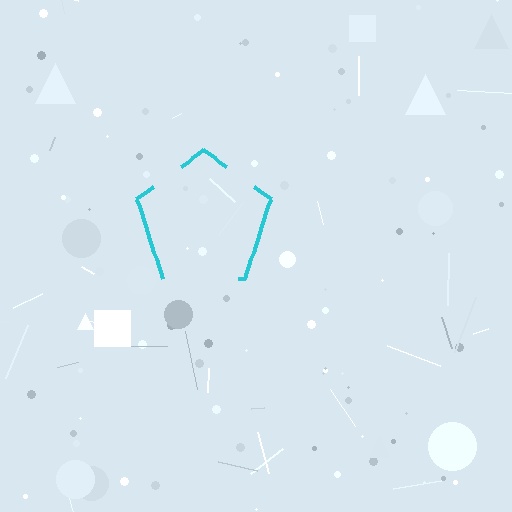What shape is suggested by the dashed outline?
The dashed outline suggests a pentagon.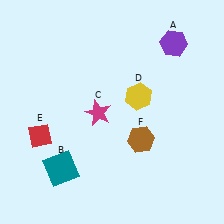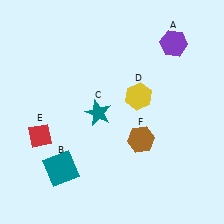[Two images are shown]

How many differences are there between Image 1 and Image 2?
There is 1 difference between the two images.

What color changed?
The star (C) changed from magenta in Image 1 to teal in Image 2.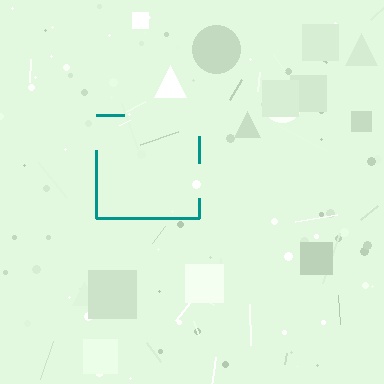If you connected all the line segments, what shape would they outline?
They would outline a square.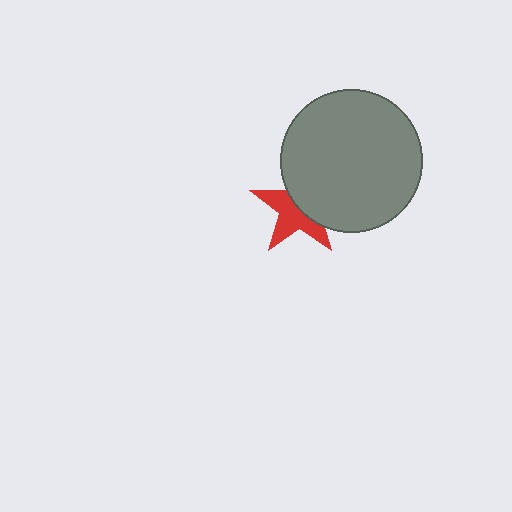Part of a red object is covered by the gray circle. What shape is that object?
It is a star.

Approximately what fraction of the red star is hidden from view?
Roughly 48% of the red star is hidden behind the gray circle.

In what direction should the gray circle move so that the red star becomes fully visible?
The gray circle should move toward the upper-right. That is the shortest direction to clear the overlap and leave the red star fully visible.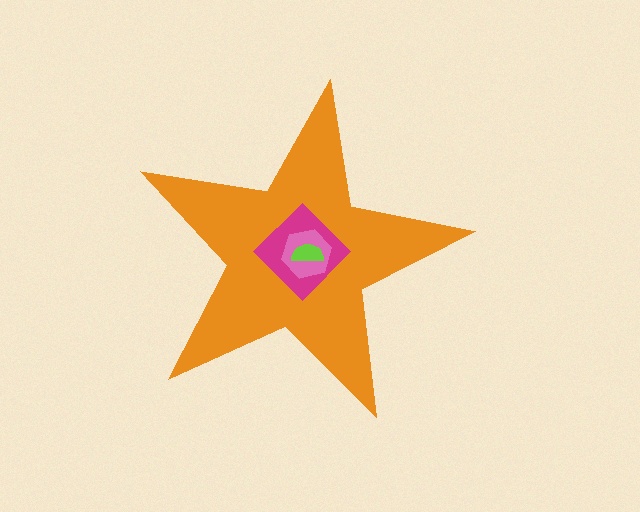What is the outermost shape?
The orange star.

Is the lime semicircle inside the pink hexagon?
Yes.